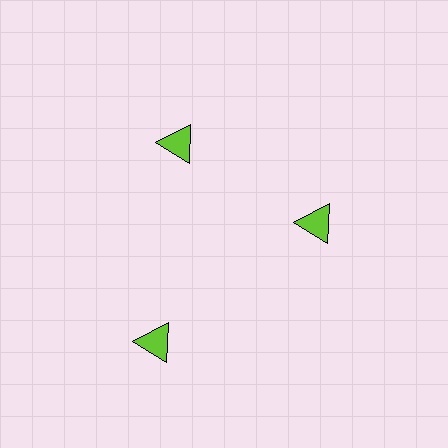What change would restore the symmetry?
The symmetry would be restored by moving it inward, back onto the ring so that all 3 triangles sit at equal angles and equal distance from the center.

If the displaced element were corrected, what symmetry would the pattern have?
It would have 3-fold rotational symmetry — the pattern would map onto itself every 120 degrees.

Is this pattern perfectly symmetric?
No. The 3 lime triangles are arranged in a ring, but one element near the 7 o'clock position is pushed outward from the center, breaking the 3-fold rotational symmetry.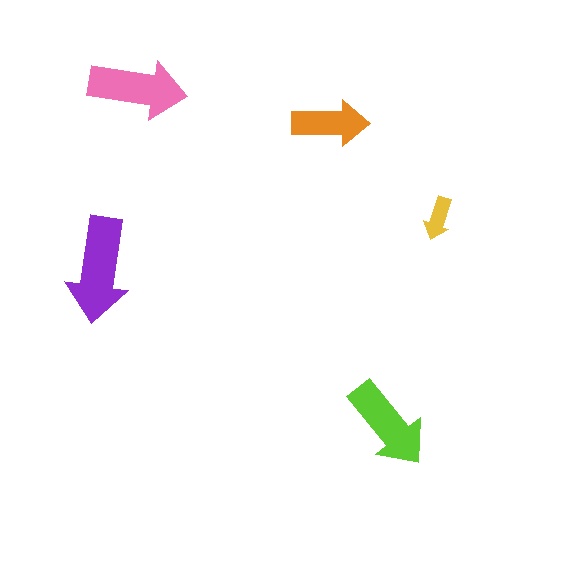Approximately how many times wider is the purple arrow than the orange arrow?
About 1.5 times wider.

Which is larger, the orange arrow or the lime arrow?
The lime one.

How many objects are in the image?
There are 5 objects in the image.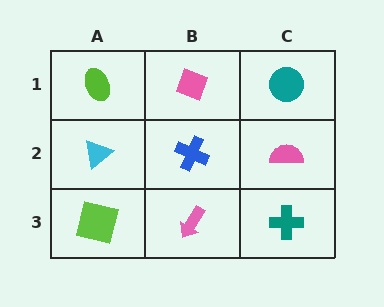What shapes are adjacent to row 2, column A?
A lime ellipse (row 1, column A), a lime square (row 3, column A), a blue cross (row 2, column B).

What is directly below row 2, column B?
A pink arrow.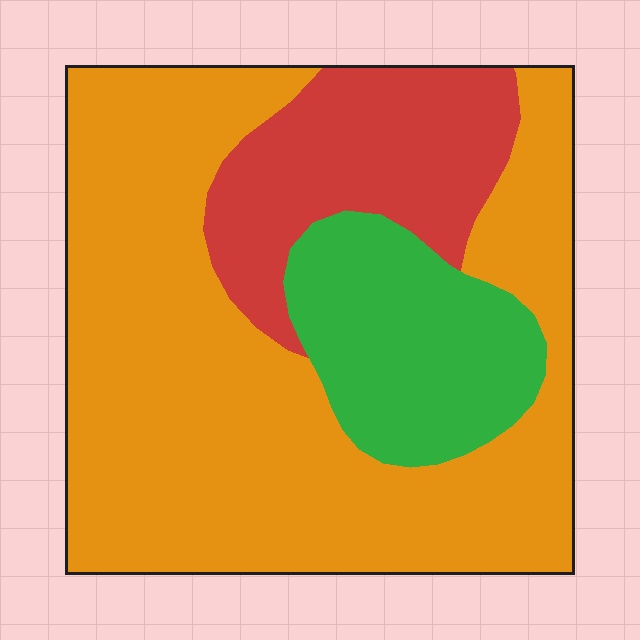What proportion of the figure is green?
Green takes up about one sixth (1/6) of the figure.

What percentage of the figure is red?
Red covers around 20% of the figure.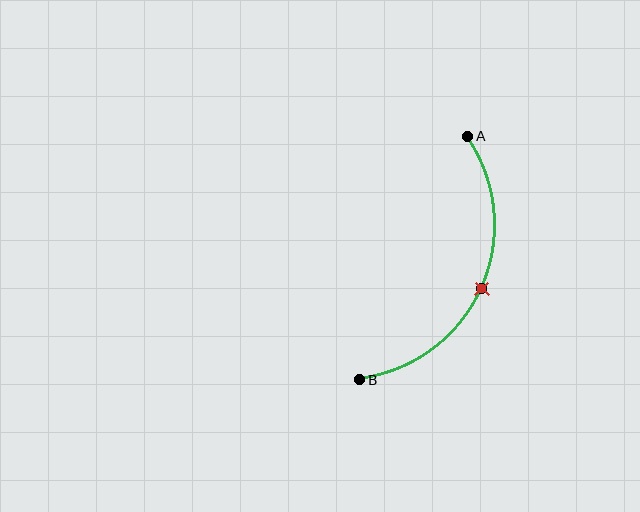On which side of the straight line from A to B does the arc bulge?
The arc bulges to the right of the straight line connecting A and B.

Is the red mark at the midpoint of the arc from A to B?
Yes. The red mark lies on the arc at equal arc-length from both A and B — it is the arc midpoint.